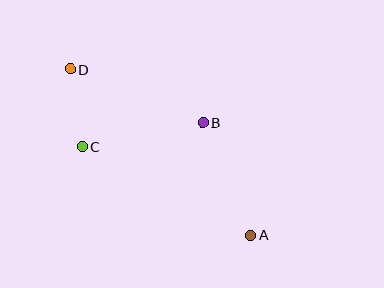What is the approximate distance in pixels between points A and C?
The distance between A and C is approximately 191 pixels.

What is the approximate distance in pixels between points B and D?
The distance between B and D is approximately 143 pixels.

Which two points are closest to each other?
Points C and D are closest to each other.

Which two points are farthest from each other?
Points A and D are farthest from each other.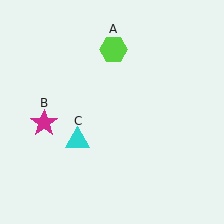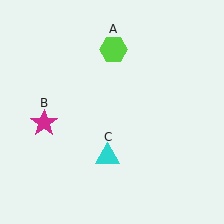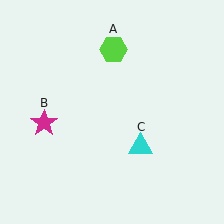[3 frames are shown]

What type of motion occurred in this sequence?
The cyan triangle (object C) rotated counterclockwise around the center of the scene.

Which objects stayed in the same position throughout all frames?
Lime hexagon (object A) and magenta star (object B) remained stationary.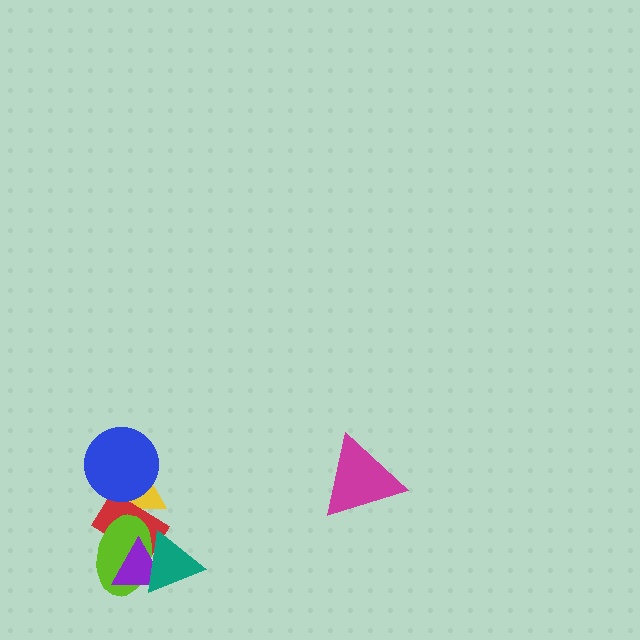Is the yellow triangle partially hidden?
Yes, it is partially covered by another shape.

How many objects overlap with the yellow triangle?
2 objects overlap with the yellow triangle.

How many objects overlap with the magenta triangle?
0 objects overlap with the magenta triangle.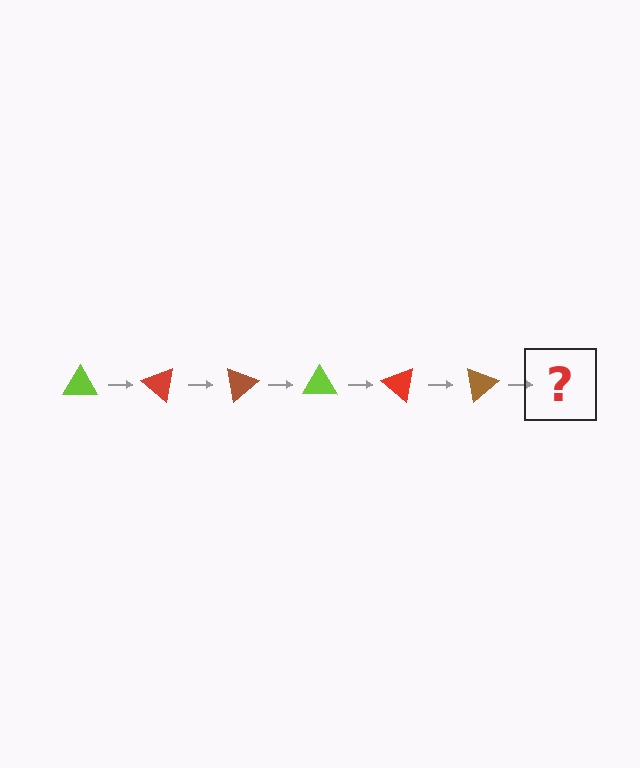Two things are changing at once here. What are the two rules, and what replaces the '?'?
The two rules are that it rotates 40 degrees each step and the color cycles through lime, red, and brown. The '?' should be a lime triangle, rotated 240 degrees from the start.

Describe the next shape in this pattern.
It should be a lime triangle, rotated 240 degrees from the start.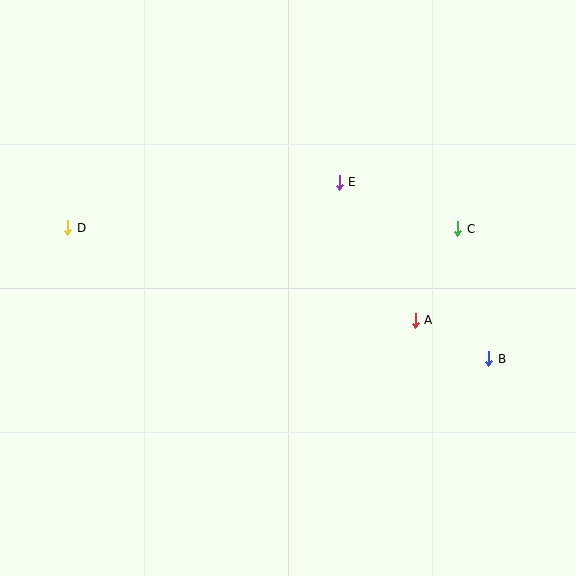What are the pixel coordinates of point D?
Point D is at (68, 228).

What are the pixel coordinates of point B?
Point B is at (489, 359).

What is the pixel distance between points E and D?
The distance between E and D is 275 pixels.